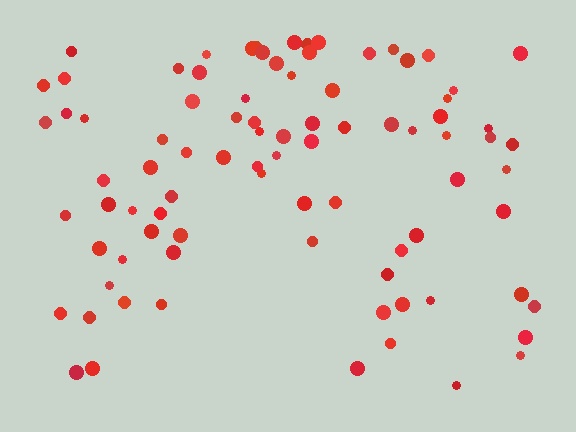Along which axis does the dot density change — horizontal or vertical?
Vertical.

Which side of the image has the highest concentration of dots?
The top.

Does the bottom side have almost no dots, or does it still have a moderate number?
Still a moderate number, just noticeably fewer than the top.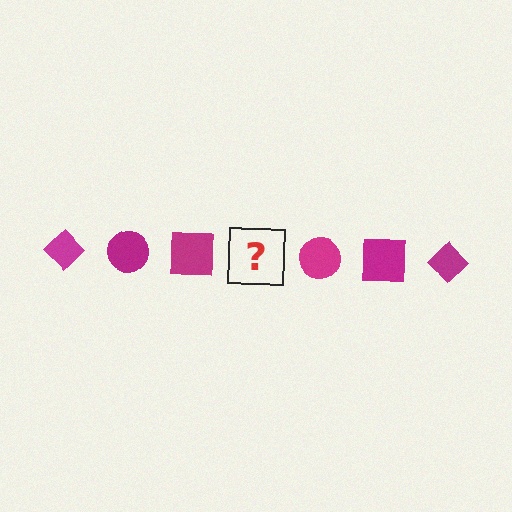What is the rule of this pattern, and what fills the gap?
The rule is that the pattern cycles through diamond, circle, square shapes in magenta. The gap should be filled with a magenta diamond.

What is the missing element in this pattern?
The missing element is a magenta diamond.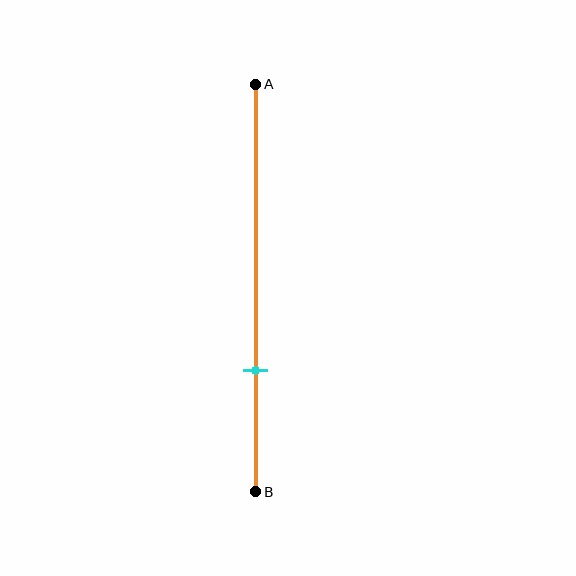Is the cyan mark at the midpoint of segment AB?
No, the mark is at about 70% from A, not at the 50% midpoint.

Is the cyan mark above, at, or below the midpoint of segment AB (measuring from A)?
The cyan mark is below the midpoint of segment AB.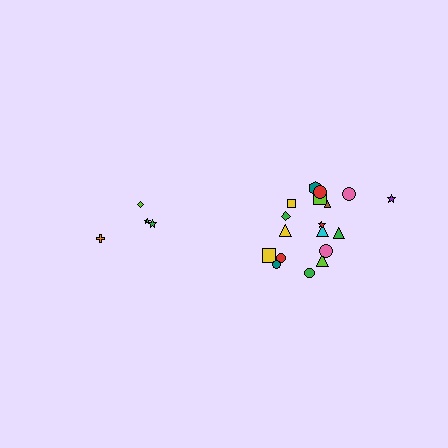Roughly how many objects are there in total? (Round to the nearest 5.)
Roughly 20 objects in total.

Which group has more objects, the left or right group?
The right group.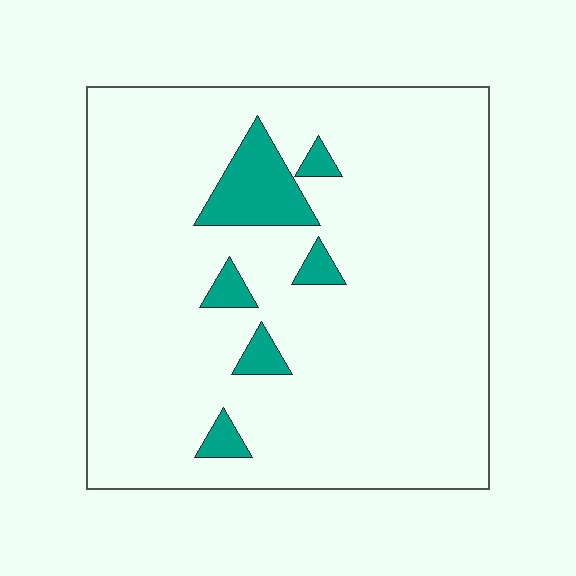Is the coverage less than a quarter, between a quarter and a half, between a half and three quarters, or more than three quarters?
Less than a quarter.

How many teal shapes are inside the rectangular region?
6.